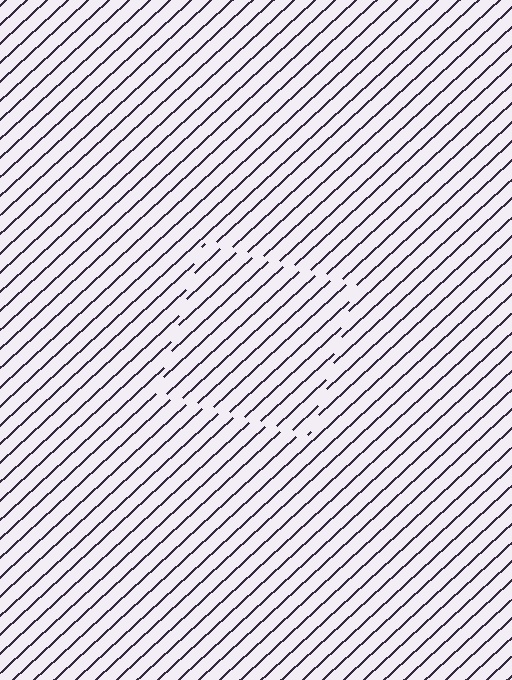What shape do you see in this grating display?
An illusory square. The interior of the shape contains the same grating, shifted by half a period — the contour is defined by the phase discontinuity where line-ends from the inner and outer gratings abut.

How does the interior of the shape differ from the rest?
The interior of the shape contains the same grating, shifted by half a period — the contour is defined by the phase discontinuity where line-ends from the inner and outer gratings abut.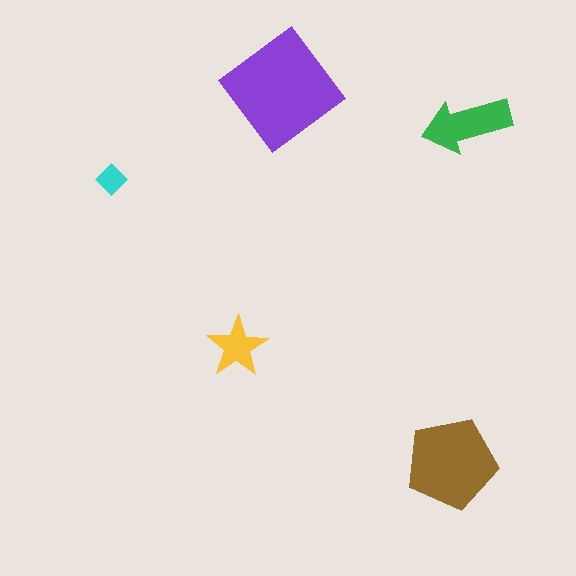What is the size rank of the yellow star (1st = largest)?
4th.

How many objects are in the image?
There are 5 objects in the image.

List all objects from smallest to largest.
The cyan diamond, the yellow star, the green arrow, the brown pentagon, the purple diamond.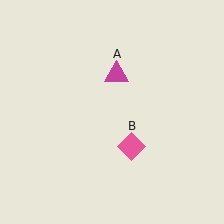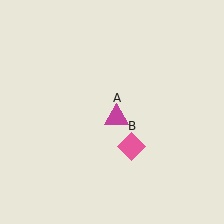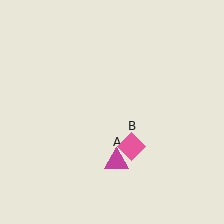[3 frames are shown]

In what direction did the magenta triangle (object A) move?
The magenta triangle (object A) moved down.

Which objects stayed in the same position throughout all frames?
Pink diamond (object B) remained stationary.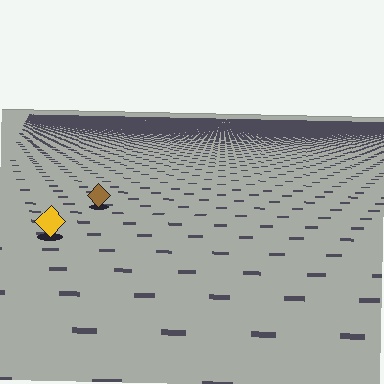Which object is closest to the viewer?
The yellow diamond is closest. The texture marks near it are larger and more spread out.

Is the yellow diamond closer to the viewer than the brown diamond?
Yes. The yellow diamond is closer — you can tell from the texture gradient: the ground texture is coarser near it.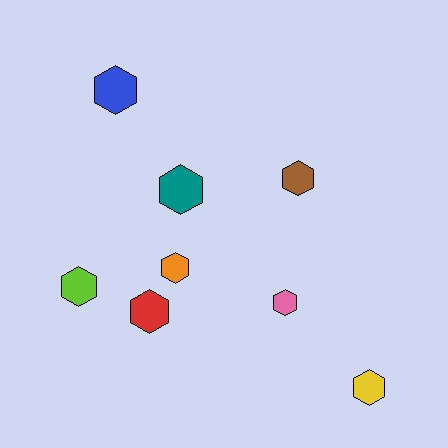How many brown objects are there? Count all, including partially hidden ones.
There is 1 brown object.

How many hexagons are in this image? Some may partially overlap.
There are 8 hexagons.